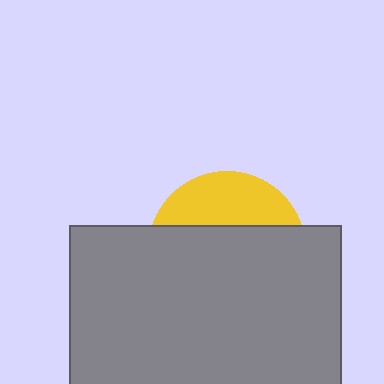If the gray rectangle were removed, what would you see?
You would see the complete yellow circle.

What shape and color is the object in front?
The object in front is a gray rectangle.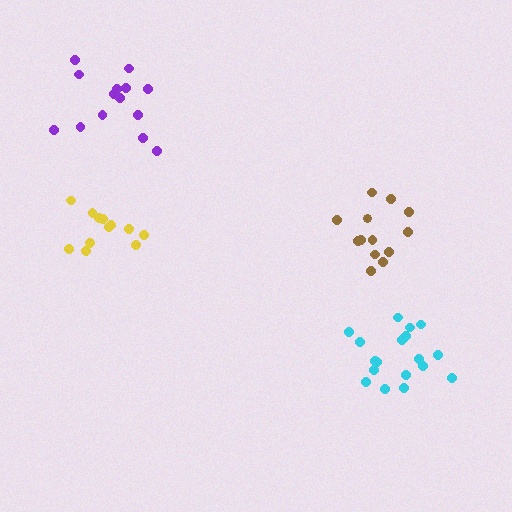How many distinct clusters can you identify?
There are 4 distinct clusters.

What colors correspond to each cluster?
The clusters are colored: cyan, yellow, brown, purple.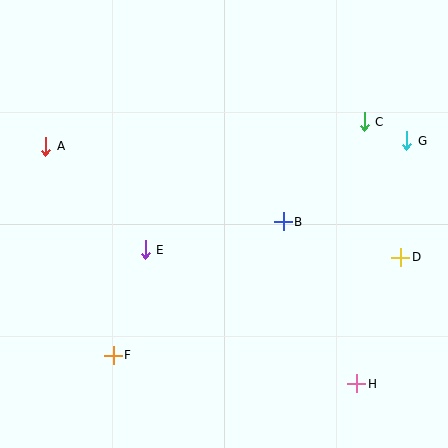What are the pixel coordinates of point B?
Point B is at (283, 222).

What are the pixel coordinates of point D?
Point D is at (401, 257).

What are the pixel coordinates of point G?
Point G is at (407, 141).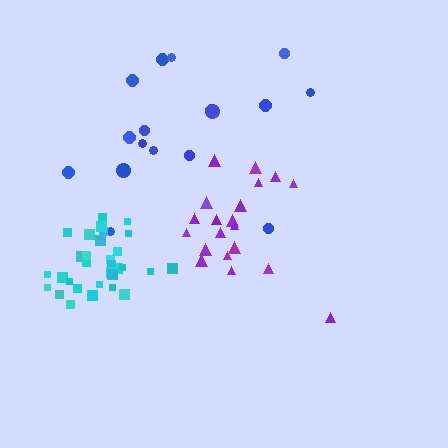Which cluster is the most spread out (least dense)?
Blue.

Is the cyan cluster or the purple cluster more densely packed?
Cyan.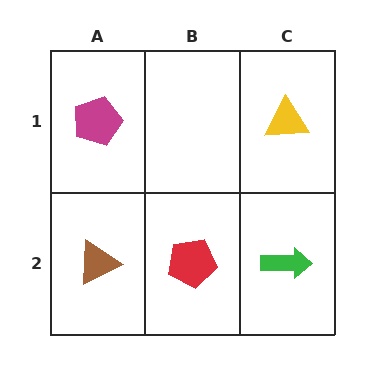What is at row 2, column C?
A green arrow.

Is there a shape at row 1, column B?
No, that cell is empty.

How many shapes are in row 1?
2 shapes.